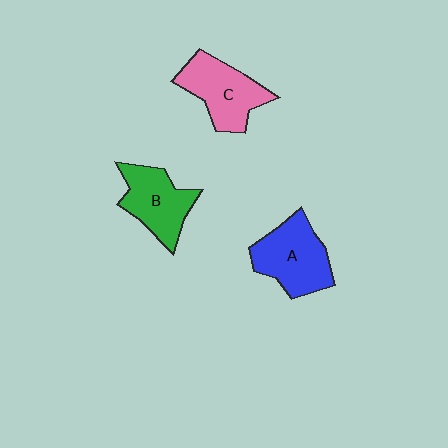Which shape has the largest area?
Shape A (blue).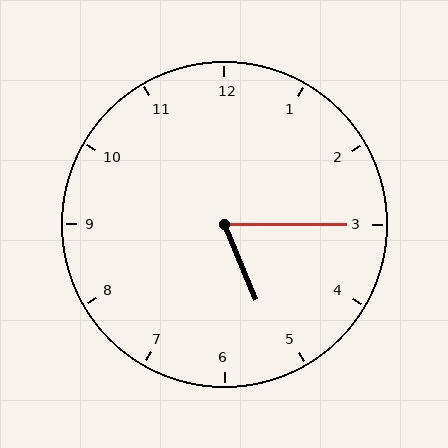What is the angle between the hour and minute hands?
Approximately 68 degrees.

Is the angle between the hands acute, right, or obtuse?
It is acute.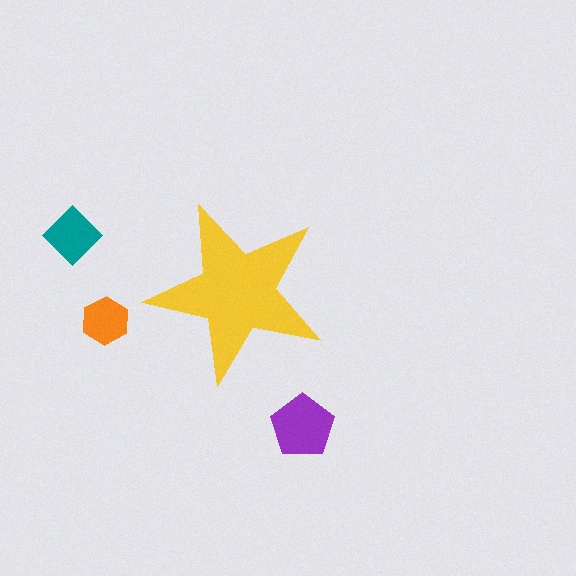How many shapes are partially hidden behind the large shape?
0 shapes are partially hidden.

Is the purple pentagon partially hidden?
No, the purple pentagon is fully visible.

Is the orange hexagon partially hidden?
No, the orange hexagon is fully visible.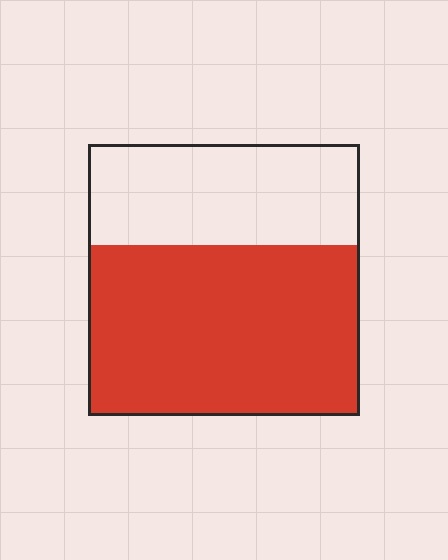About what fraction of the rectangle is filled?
About five eighths (5/8).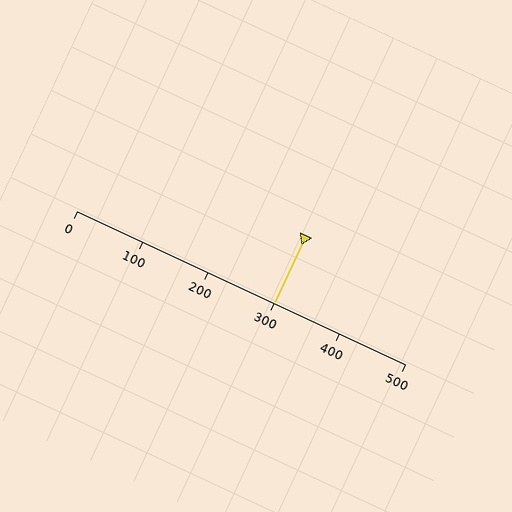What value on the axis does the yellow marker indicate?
The marker indicates approximately 300.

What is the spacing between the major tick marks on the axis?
The major ticks are spaced 100 apart.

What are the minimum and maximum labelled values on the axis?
The axis runs from 0 to 500.